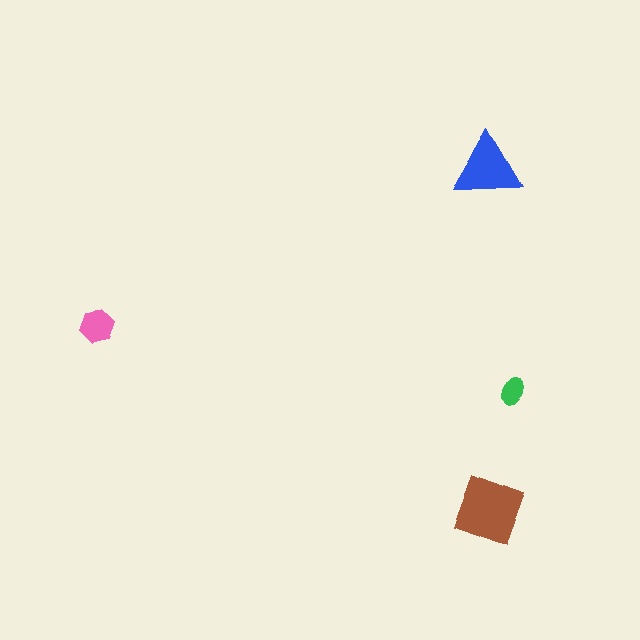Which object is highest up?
The blue triangle is topmost.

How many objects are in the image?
There are 4 objects in the image.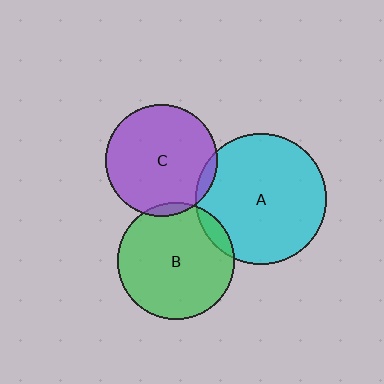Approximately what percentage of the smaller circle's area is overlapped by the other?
Approximately 10%.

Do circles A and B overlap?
Yes.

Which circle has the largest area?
Circle A (cyan).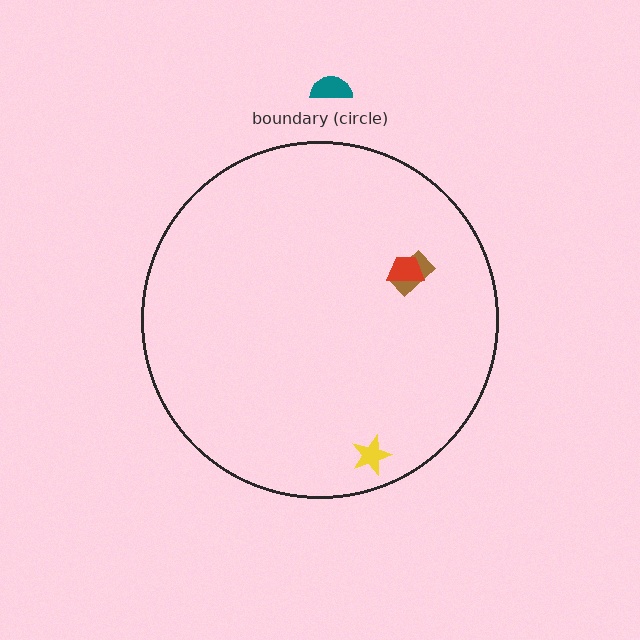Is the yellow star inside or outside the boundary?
Inside.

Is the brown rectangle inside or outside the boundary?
Inside.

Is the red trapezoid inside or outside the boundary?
Inside.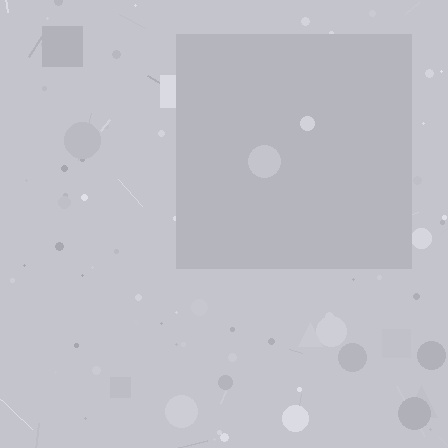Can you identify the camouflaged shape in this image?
The camouflaged shape is a square.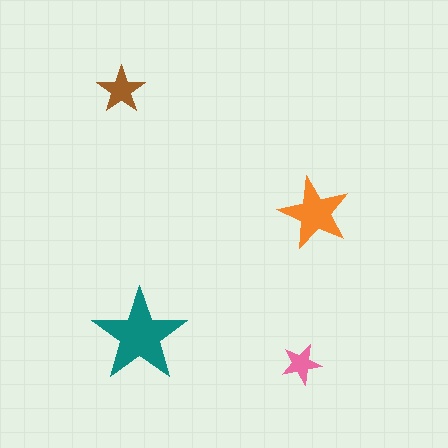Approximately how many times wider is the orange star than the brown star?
About 1.5 times wider.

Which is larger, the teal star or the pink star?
The teal one.